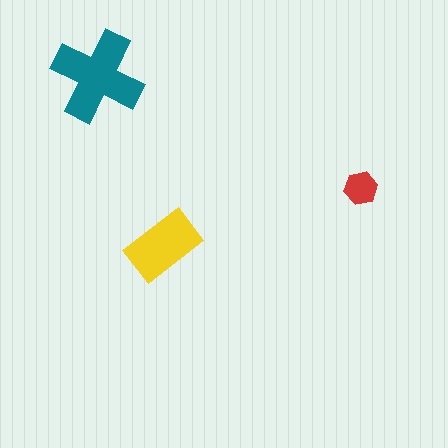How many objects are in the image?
There are 3 objects in the image.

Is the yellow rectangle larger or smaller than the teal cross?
Smaller.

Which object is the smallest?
The red hexagon.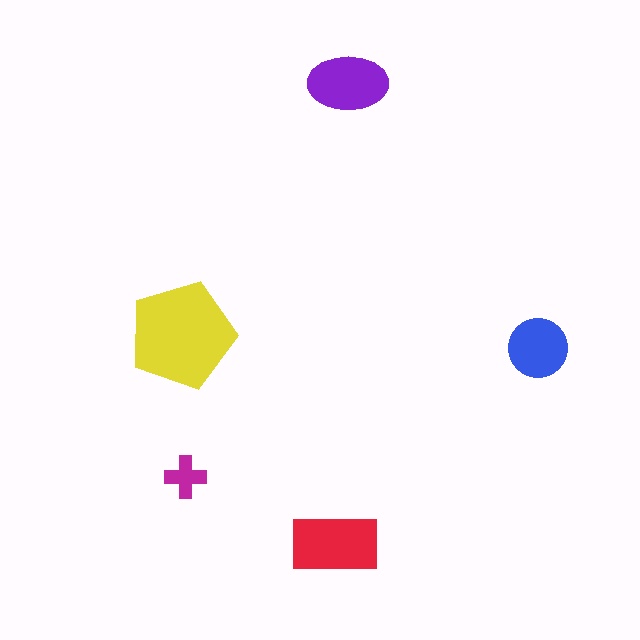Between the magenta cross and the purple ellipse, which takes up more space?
The purple ellipse.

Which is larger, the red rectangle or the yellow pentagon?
The yellow pentagon.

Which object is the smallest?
The magenta cross.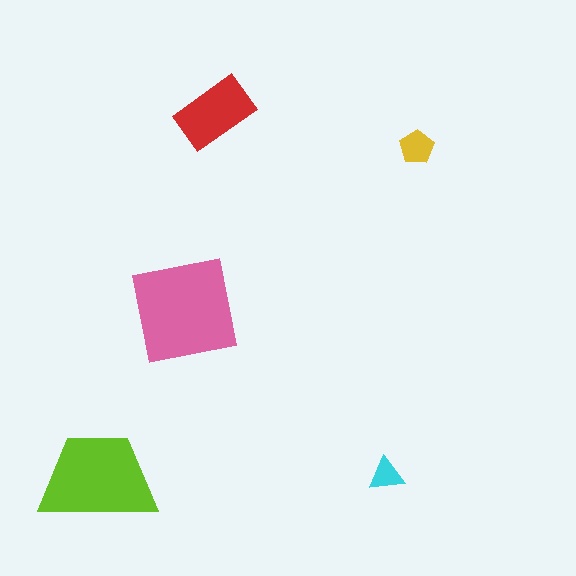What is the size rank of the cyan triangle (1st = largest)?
5th.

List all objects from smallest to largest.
The cyan triangle, the yellow pentagon, the red rectangle, the lime trapezoid, the pink square.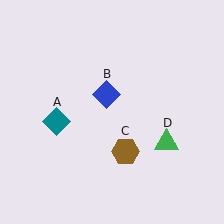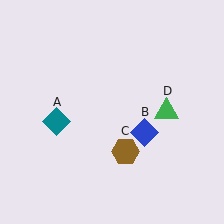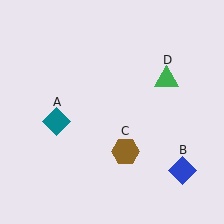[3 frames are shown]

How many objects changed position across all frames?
2 objects changed position: blue diamond (object B), green triangle (object D).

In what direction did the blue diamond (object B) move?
The blue diamond (object B) moved down and to the right.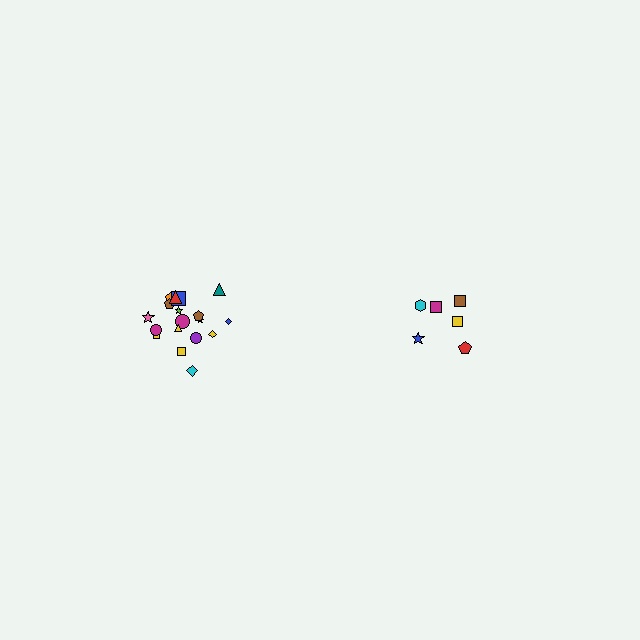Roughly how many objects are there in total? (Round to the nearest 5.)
Roughly 25 objects in total.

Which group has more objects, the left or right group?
The left group.